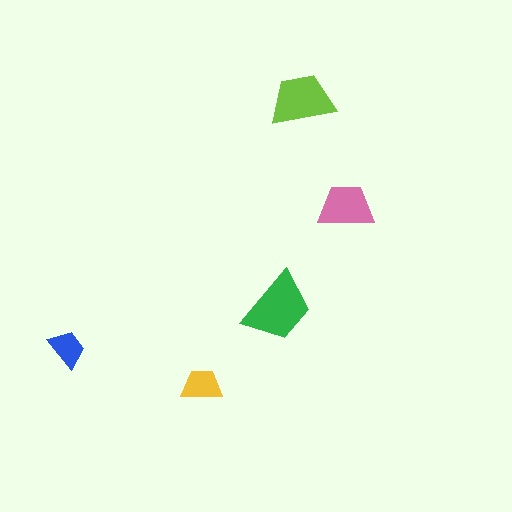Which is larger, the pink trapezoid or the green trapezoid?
The green one.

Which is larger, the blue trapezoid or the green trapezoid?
The green one.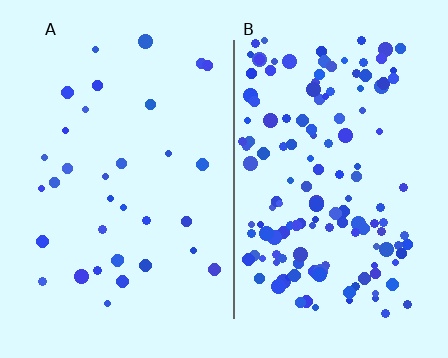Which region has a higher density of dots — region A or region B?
B (the right).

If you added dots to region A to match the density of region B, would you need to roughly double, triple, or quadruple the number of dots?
Approximately quadruple.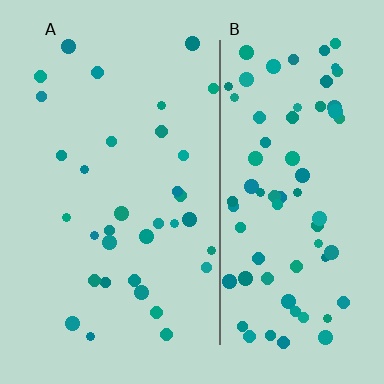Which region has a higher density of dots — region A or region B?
B (the right).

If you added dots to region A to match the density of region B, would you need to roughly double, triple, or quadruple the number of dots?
Approximately double.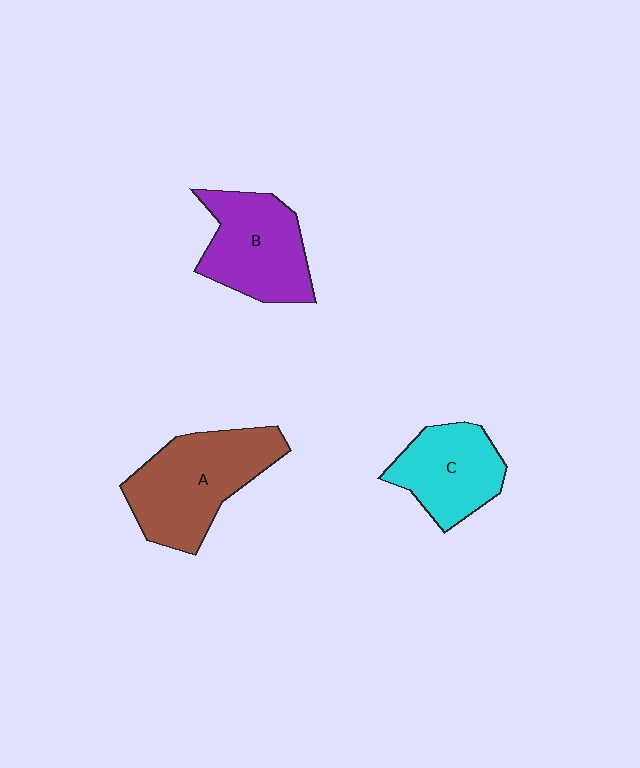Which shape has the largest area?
Shape A (brown).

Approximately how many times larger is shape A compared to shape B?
Approximately 1.2 times.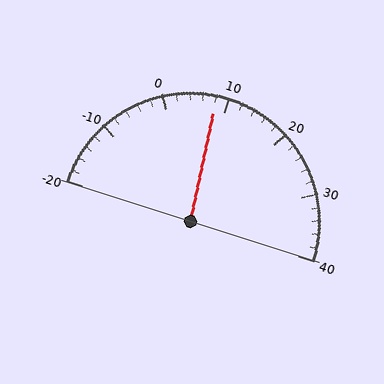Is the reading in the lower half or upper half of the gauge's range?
The reading is in the lower half of the range (-20 to 40).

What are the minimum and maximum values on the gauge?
The gauge ranges from -20 to 40.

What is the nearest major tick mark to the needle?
The nearest major tick mark is 10.